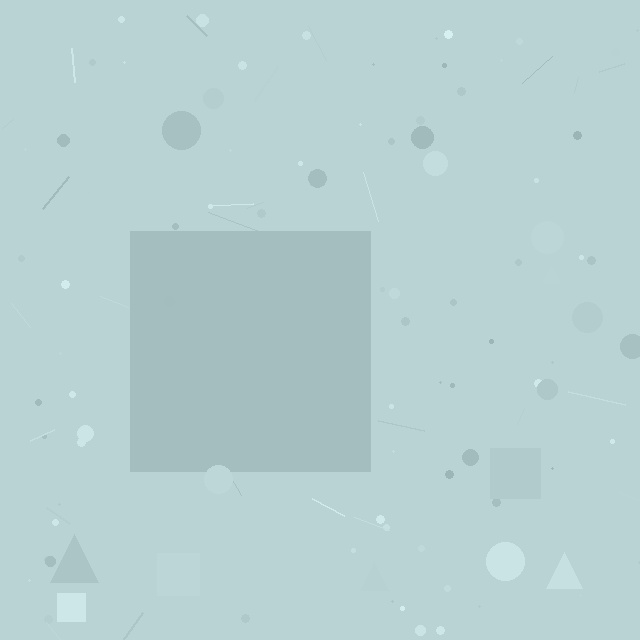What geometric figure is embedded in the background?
A square is embedded in the background.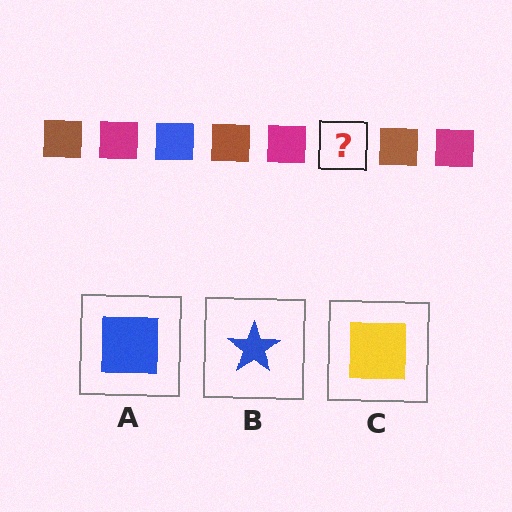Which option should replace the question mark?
Option A.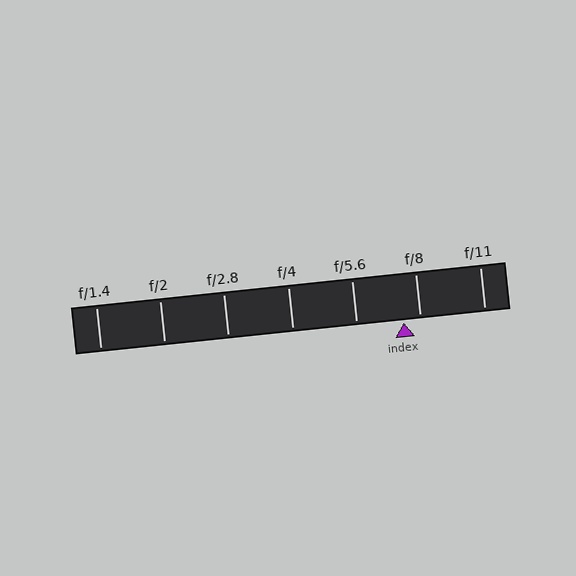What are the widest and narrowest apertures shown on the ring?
The widest aperture shown is f/1.4 and the narrowest is f/11.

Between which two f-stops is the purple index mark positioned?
The index mark is between f/5.6 and f/8.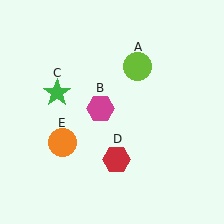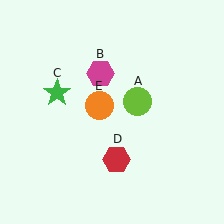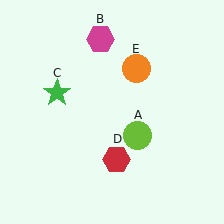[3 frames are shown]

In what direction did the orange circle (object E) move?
The orange circle (object E) moved up and to the right.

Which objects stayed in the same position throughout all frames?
Green star (object C) and red hexagon (object D) remained stationary.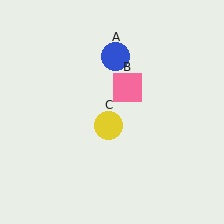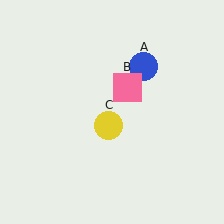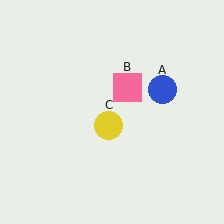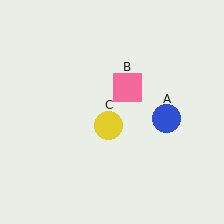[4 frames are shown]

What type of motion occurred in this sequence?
The blue circle (object A) rotated clockwise around the center of the scene.